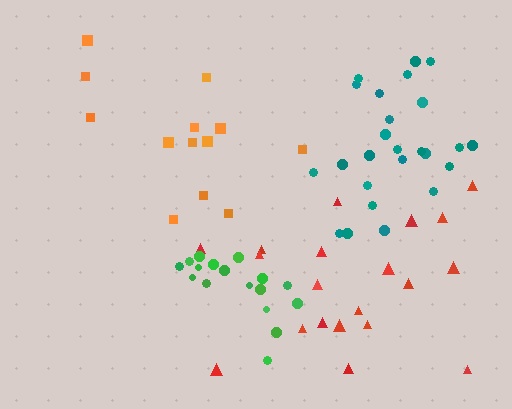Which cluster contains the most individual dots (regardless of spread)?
Teal (25).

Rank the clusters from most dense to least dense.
green, teal, red, orange.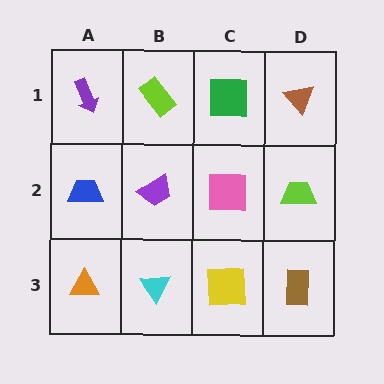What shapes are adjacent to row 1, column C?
A pink square (row 2, column C), a lime rectangle (row 1, column B), a brown triangle (row 1, column D).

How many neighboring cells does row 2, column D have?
3.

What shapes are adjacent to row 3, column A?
A blue trapezoid (row 2, column A), a cyan triangle (row 3, column B).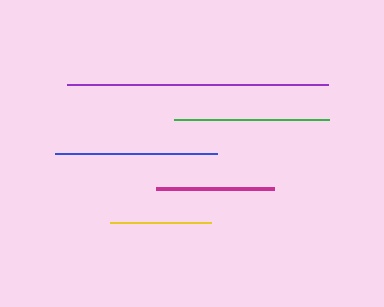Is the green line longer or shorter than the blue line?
The blue line is longer than the green line.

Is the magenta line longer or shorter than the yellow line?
The magenta line is longer than the yellow line.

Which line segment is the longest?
The purple line is the longest at approximately 262 pixels.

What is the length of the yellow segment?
The yellow segment is approximately 101 pixels long.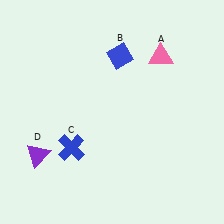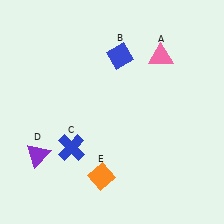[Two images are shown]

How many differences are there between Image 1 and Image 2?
There is 1 difference between the two images.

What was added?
An orange diamond (E) was added in Image 2.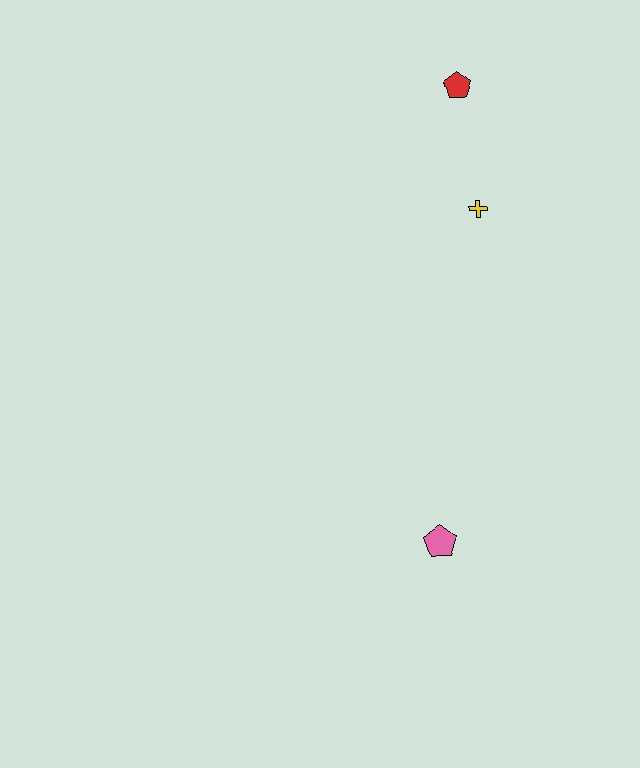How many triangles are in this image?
There are no triangles.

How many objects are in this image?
There are 3 objects.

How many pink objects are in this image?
There is 1 pink object.